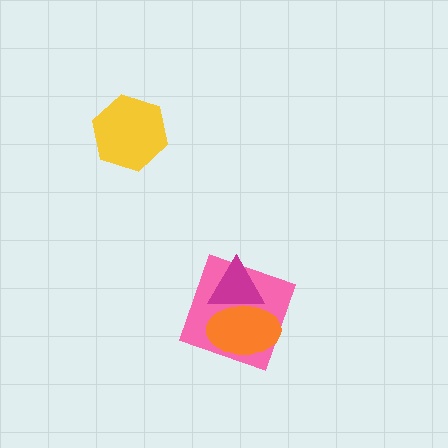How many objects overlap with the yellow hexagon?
0 objects overlap with the yellow hexagon.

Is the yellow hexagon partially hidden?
No, no other shape covers it.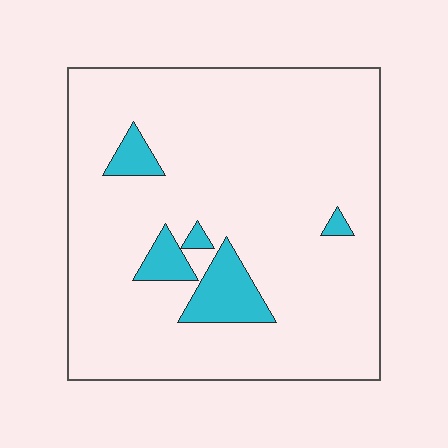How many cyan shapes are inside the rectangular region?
5.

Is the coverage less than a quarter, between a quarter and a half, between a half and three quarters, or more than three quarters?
Less than a quarter.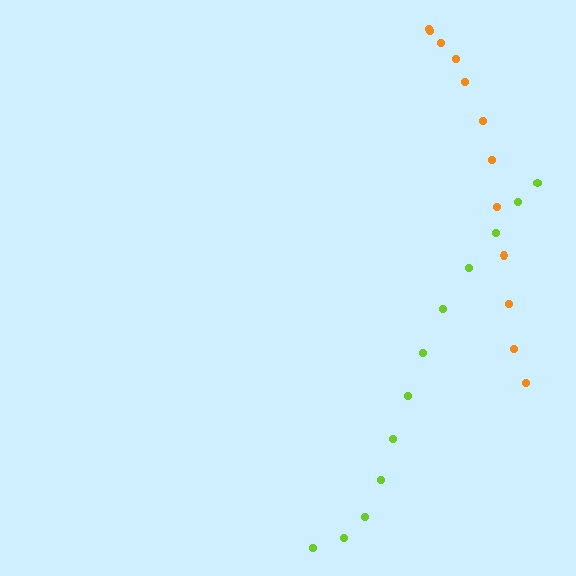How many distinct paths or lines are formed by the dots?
There are 2 distinct paths.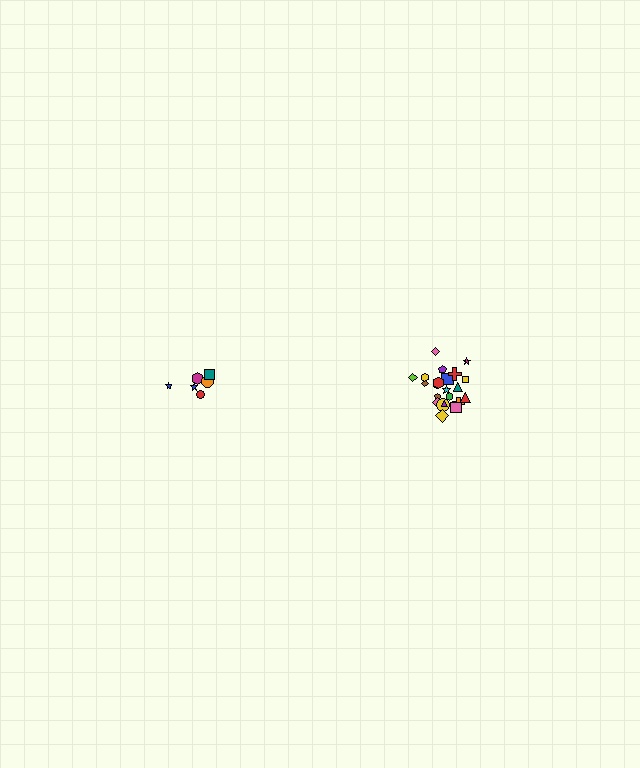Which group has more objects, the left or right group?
The right group.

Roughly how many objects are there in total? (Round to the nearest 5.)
Roughly 30 objects in total.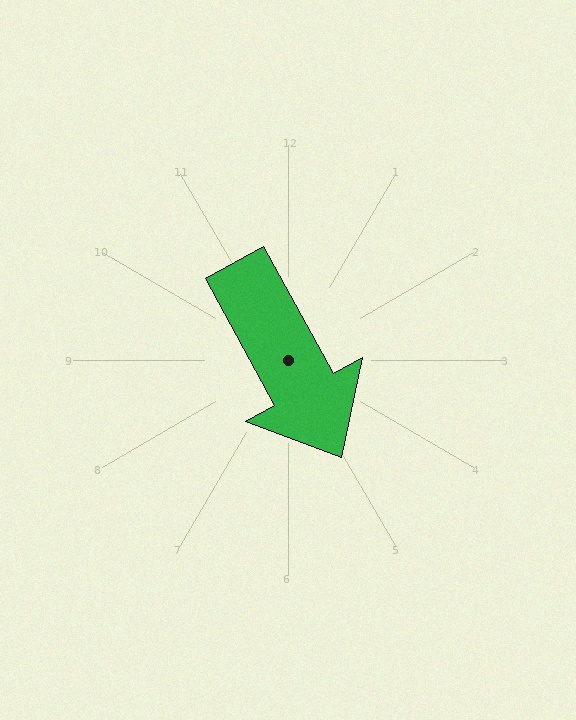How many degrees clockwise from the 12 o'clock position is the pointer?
Approximately 151 degrees.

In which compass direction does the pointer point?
Southeast.